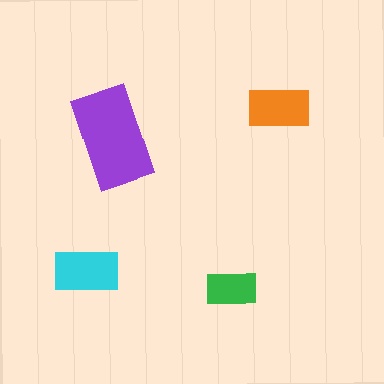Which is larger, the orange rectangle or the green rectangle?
The orange one.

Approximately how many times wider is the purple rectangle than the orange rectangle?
About 1.5 times wider.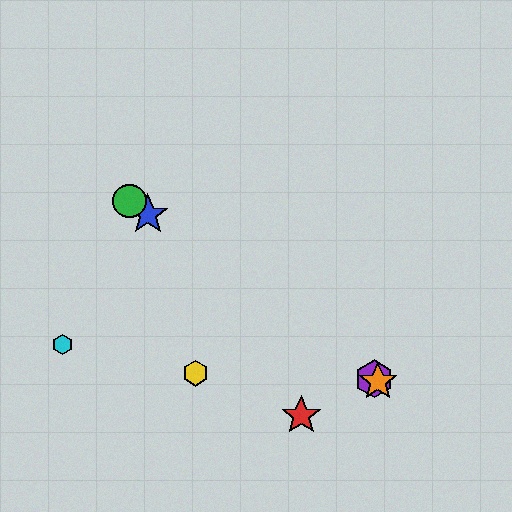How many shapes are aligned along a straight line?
4 shapes (the blue star, the green circle, the purple hexagon, the orange star) are aligned along a straight line.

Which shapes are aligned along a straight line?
The blue star, the green circle, the purple hexagon, the orange star are aligned along a straight line.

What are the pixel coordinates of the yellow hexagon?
The yellow hexagon is at (195, 373).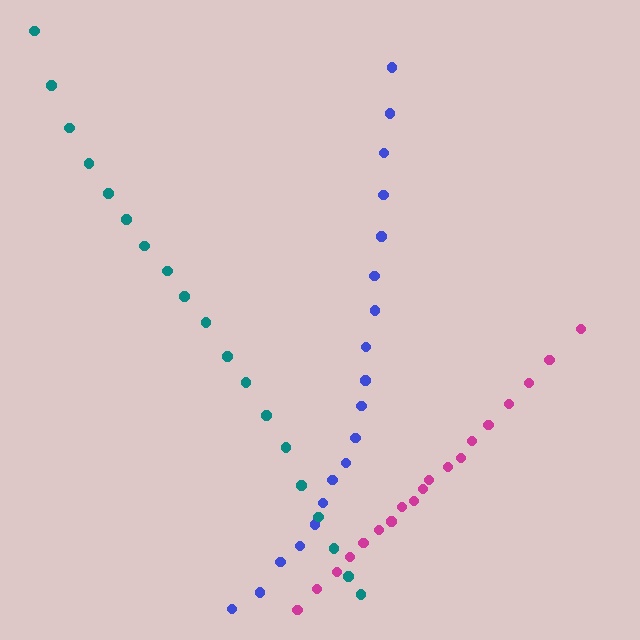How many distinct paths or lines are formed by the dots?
There are 3 distinct paths.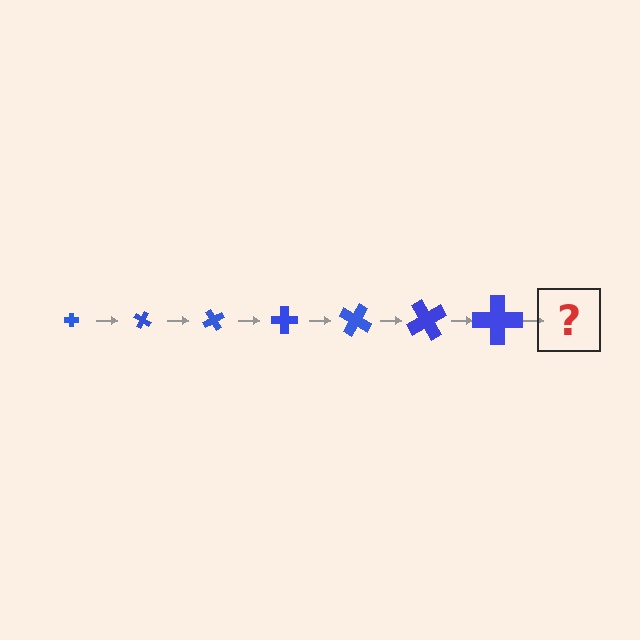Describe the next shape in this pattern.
It should be a cross, larger than the previous one and rotated 210 degrees from the start.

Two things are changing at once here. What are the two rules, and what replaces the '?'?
The two rules are that the cross grows larger each step and it rotates 30 degrees each step. The '?' should be a cross, larger than the previous one and rotated 210 degrees from the start.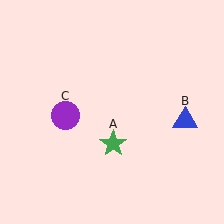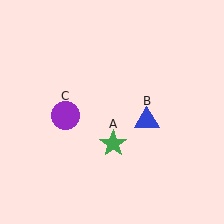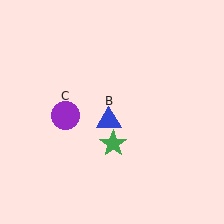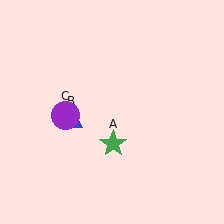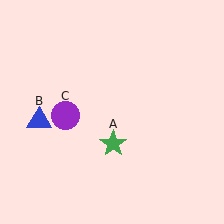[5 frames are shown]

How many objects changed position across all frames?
1 object changed position: blue triangle (object B).